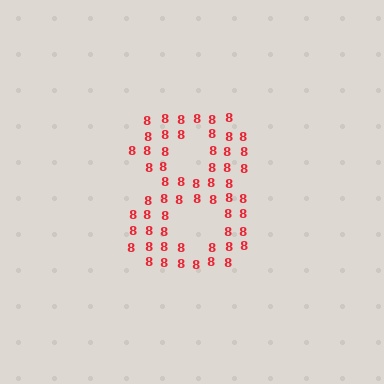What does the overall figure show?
The overall figure shows the digit 8.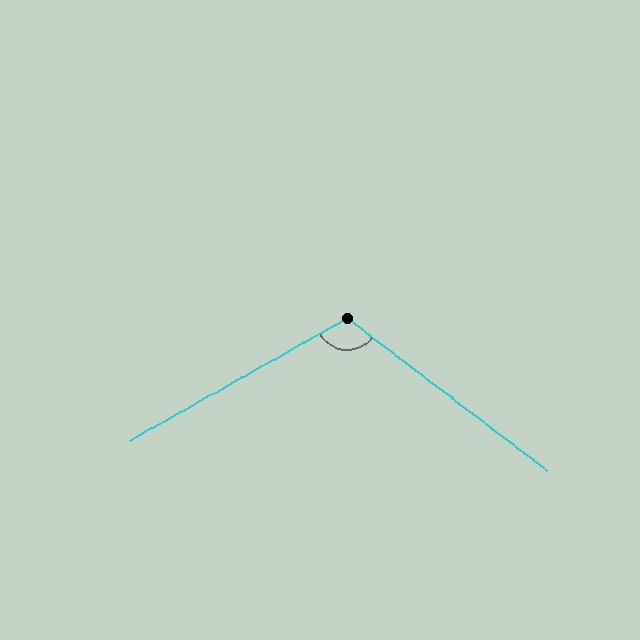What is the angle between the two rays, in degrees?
Approximately 113 degrees.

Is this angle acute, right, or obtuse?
It is obtuse.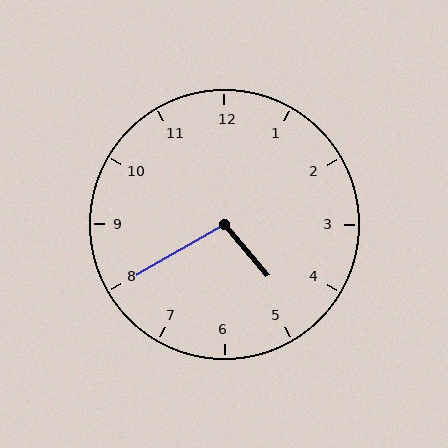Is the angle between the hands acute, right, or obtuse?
It is obtuse.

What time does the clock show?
4:40.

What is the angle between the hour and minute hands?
Approximately 100 degrees.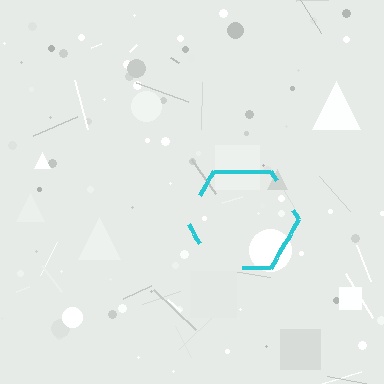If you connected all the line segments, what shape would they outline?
They would outline a hexagon.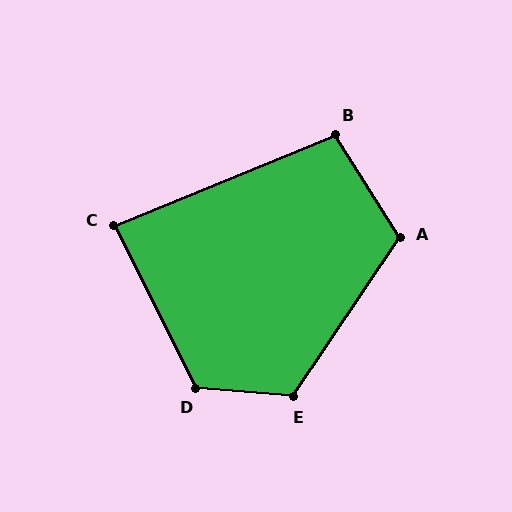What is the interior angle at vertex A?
Approximately 114 degrees (obtuse).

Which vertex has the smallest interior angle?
C, at approximately 86 degrees.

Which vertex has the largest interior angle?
D, at approximately 121 degrees.